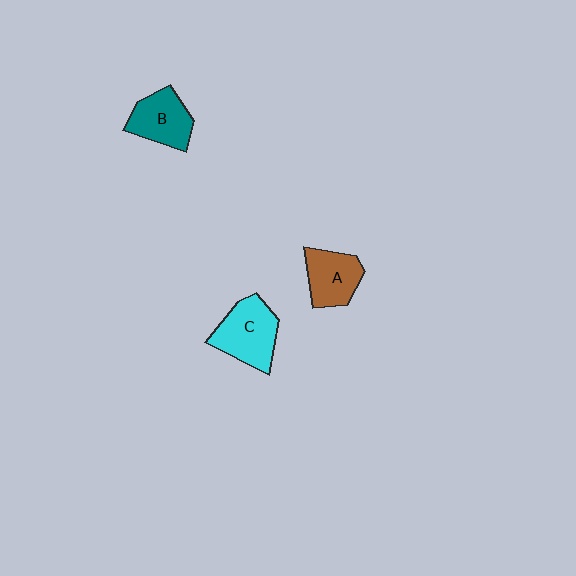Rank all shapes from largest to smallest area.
From largest to smallest: C (cyan), B (teal), A (brown).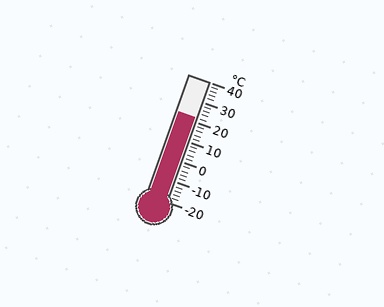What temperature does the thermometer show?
The thermometer shows approximately 22°C.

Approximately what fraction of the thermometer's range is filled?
The thermometer is filled to approximately 70% of its range.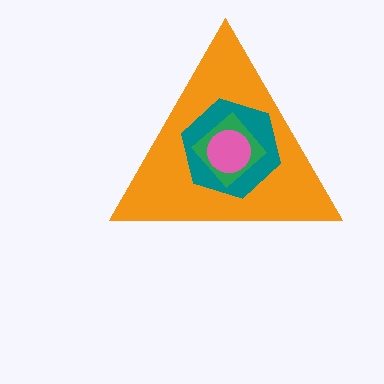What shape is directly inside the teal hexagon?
The green diamond.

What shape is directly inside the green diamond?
The pink circle.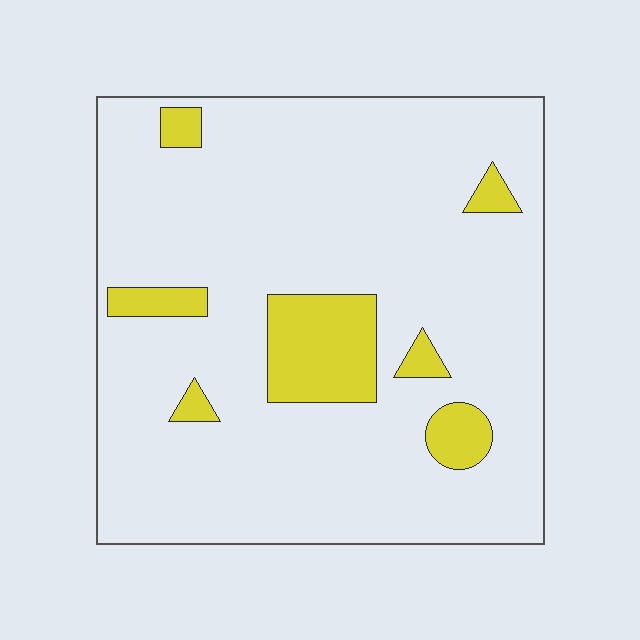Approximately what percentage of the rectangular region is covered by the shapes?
Approximately 10%.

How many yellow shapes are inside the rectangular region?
7.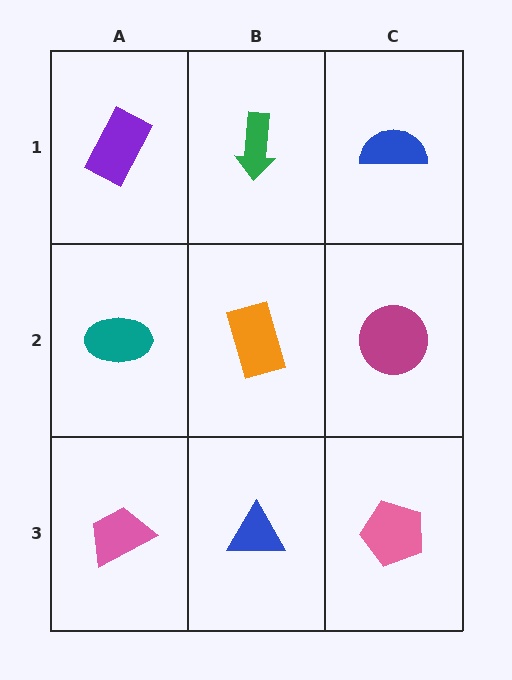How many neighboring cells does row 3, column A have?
2.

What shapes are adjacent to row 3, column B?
An orange rectangle (row 2, column B), a pink trapezoid (row 3, column A), a pink pentagon (row 3, column C).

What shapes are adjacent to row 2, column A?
A purple rectangle (row 1, column A), a pink trapezoid (row 3, column A), an orange rectangle (row 2, column B).